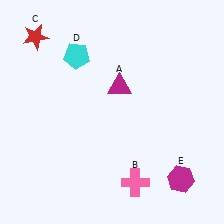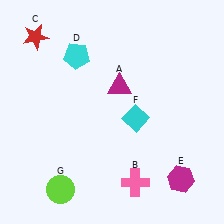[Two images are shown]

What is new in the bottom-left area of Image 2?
A lime circle (G) was added in the bottom-left area of Image 2.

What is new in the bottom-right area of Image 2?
A cyan diamond (F) was added in the bottom-right area of Image 2.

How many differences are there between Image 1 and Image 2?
There are 2 differences between the two images.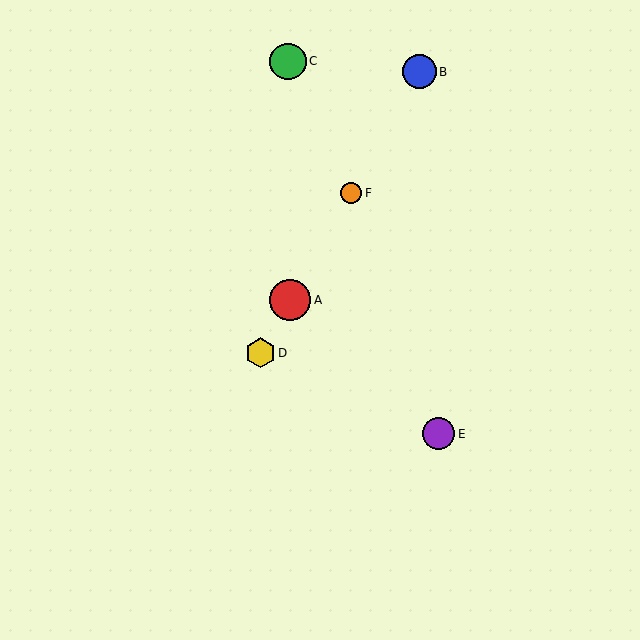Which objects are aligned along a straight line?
Objects A, B, D, F are aligned along a straight line.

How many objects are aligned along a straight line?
4 objects (A, B, D, F) are aligned along a straight line.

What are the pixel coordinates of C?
Object C is at (288, 61).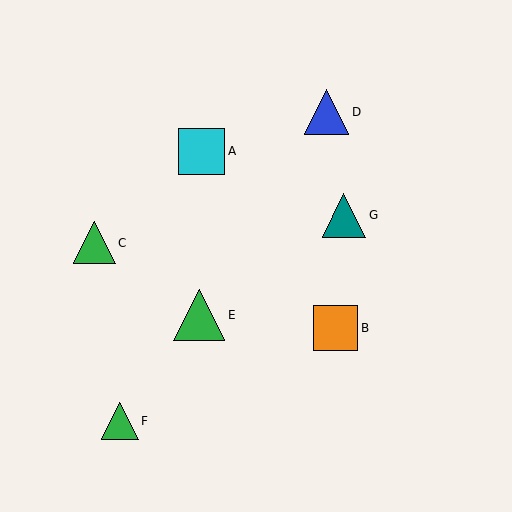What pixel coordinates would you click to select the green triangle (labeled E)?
Click at (199, 315) to select the green triangle E.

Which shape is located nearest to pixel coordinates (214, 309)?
The green triangle (labeled E) at (199, 315) is nearest to that location.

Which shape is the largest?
The green triangle (labeled E) is the largest.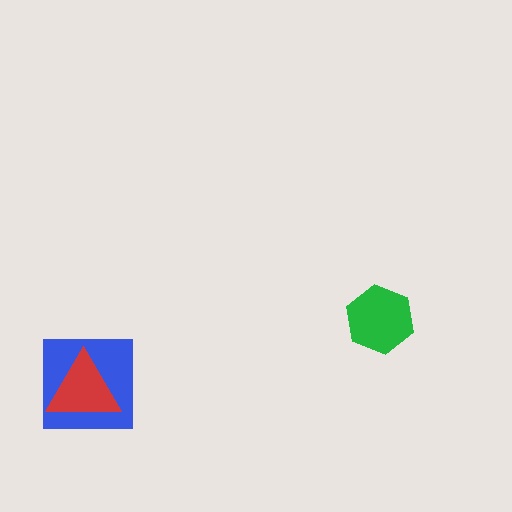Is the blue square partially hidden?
Yes, it is partially covered by another shape.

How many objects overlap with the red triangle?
1 object overlaps with the red triangle.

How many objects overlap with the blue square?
1 object overlaps with the blue square.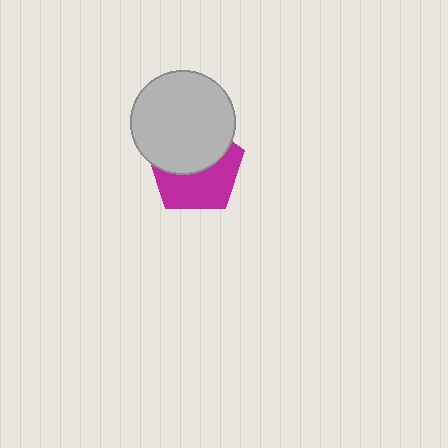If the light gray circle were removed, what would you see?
You would see the complete magenta pentagon.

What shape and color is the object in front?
The object in front is a light gray circle.